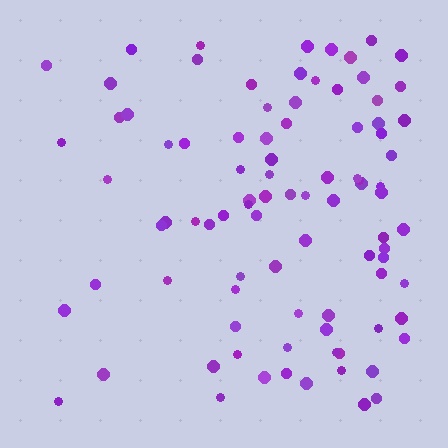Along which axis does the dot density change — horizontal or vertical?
Horizontal.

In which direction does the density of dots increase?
From left to right, with the right side densest.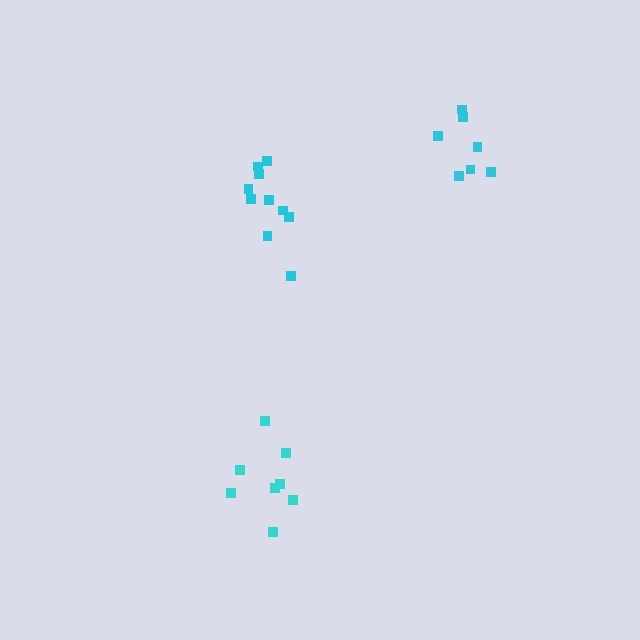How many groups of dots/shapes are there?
There are 3 groups.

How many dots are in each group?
Group 1: 7 dots, Group 2: 8 dots, Group 3: 10 dots (25 total).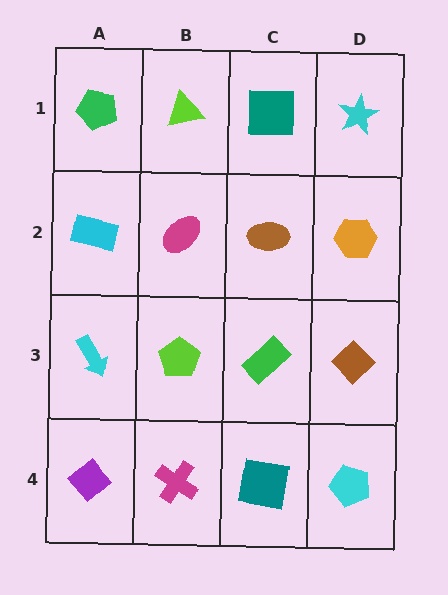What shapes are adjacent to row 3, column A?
A cyan rectangle (row 2, column A), a purple diamond (row 4, column A), a lime pentagon (row 3, column B).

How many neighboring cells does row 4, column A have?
2.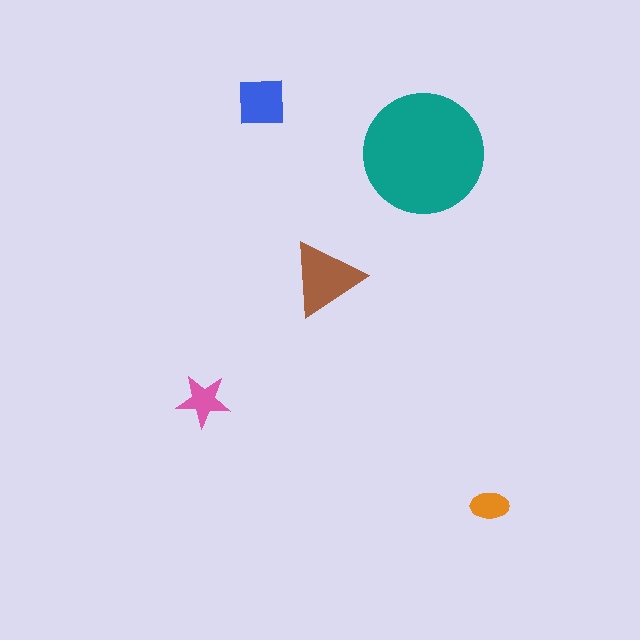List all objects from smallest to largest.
The orange ellipse, the pink star, the blue square, the brown triangle, the teal circle.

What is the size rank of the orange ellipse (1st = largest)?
5th.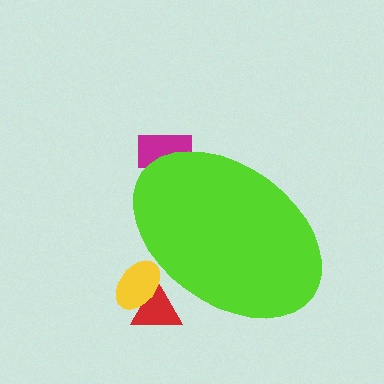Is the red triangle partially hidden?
Yes, the red triangle is partially hidden behind the lime ellipse.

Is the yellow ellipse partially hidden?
Yes, the yellow ellipse is partially hidden behind the lime ellipse.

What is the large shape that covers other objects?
A lime ellipse.